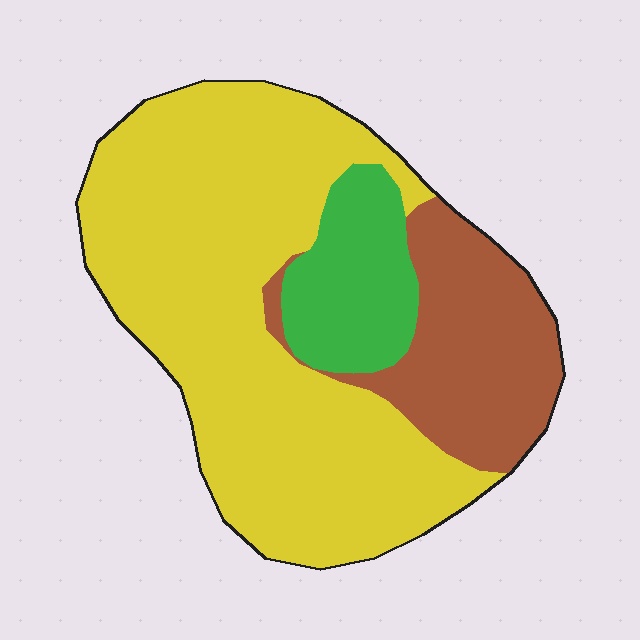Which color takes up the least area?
Green, at roughly 15%.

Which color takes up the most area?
Yellow, at roughly 65%.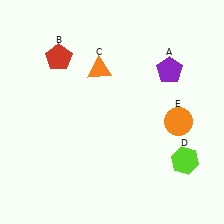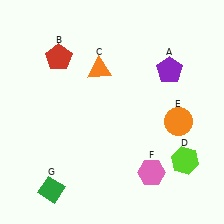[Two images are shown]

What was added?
A pink hexagon (F), a green diamond (G) were added in Image 2.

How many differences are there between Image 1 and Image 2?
There are 2 differences between the two images.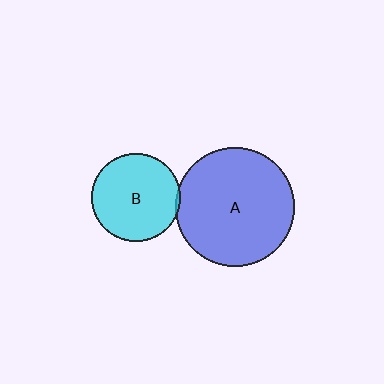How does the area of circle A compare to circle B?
Approximately 1.8 times.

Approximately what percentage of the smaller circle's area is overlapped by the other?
Approximately 5%.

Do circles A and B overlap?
Yes.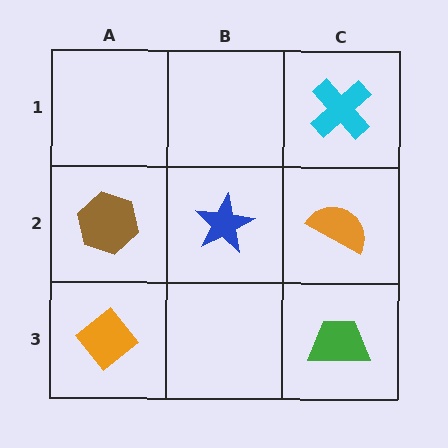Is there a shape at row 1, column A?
No, that cell is empty.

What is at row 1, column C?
A cyan cross.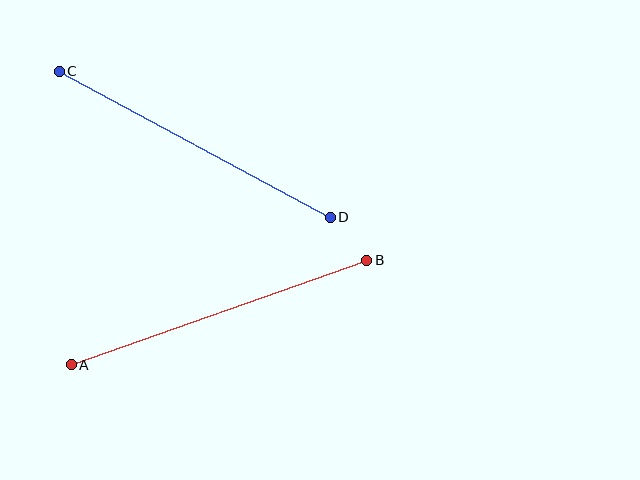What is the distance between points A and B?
The distance is approximately 313 pixels.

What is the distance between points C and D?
The distance is approximately 308 pixels.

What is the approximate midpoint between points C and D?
The midpoint is at approximately (195, 144) pixels.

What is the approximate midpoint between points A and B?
The midpoint is at approximately (219, 313) pixels.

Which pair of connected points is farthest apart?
Points A and B are farthest apart.